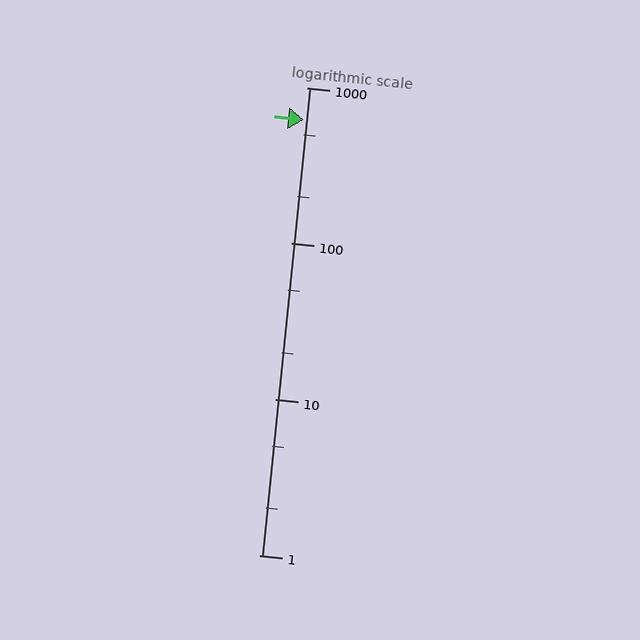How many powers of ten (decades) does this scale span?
The scale spans 3 decades, from 1 to 1000.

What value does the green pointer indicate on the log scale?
The pointer indicates approximately 620.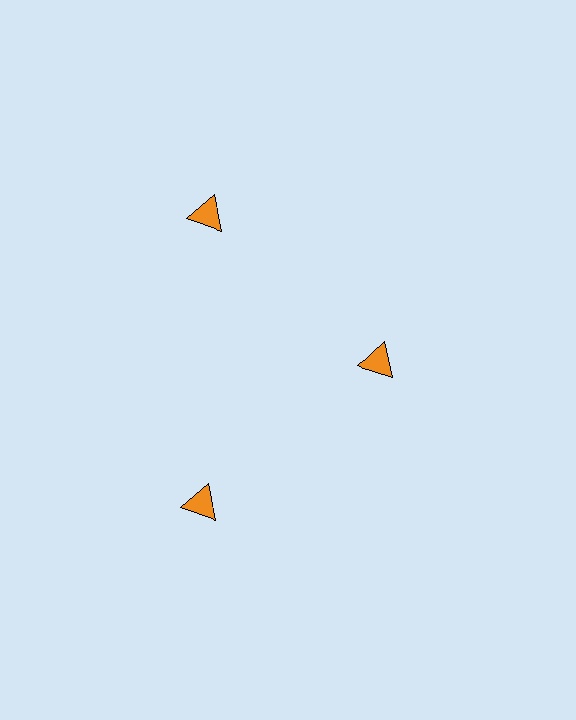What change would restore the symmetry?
The symmetry would be restored by moving it outward, back onto the ring so that all 3 triangles sit at equal angles and equal distance from the center.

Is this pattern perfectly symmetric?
No. The 3 orange triangles are arranged in a ring, but one element near the 3 o'clock position is pulled inward toward the center, breaking the 3-fold rotational symmetry.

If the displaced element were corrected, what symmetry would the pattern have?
It would have 3-fold rotational symmetry — the pattern would map onto itself every 120 degrees.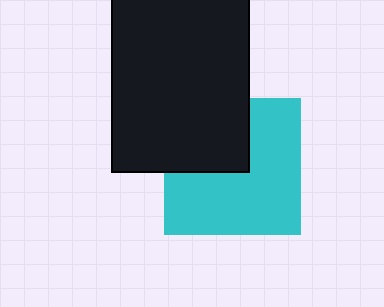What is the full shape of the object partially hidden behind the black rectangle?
The partially hidden object is a cyan square.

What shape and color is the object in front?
The object in front is a black rectangle.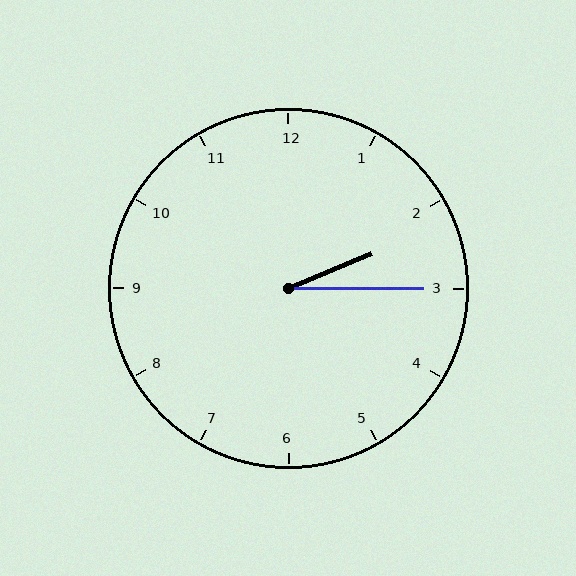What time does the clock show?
2:15.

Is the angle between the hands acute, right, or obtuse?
It is acute.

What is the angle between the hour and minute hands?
Approximately 22 degrees.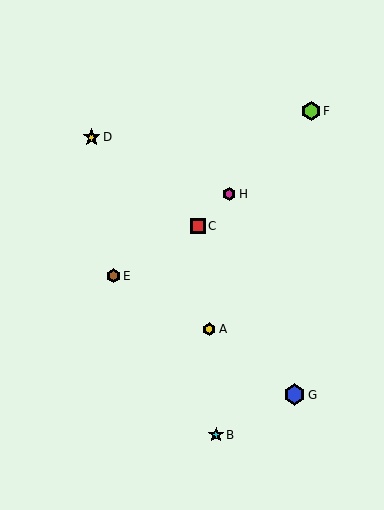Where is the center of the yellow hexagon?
The center of the yellow hexagon is at (209, 329).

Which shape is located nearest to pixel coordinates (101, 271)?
The brown hexagon (labeled E) at (114, 276) is nearest to that location.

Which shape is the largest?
The blue hexagon (labeled G) is the largest.